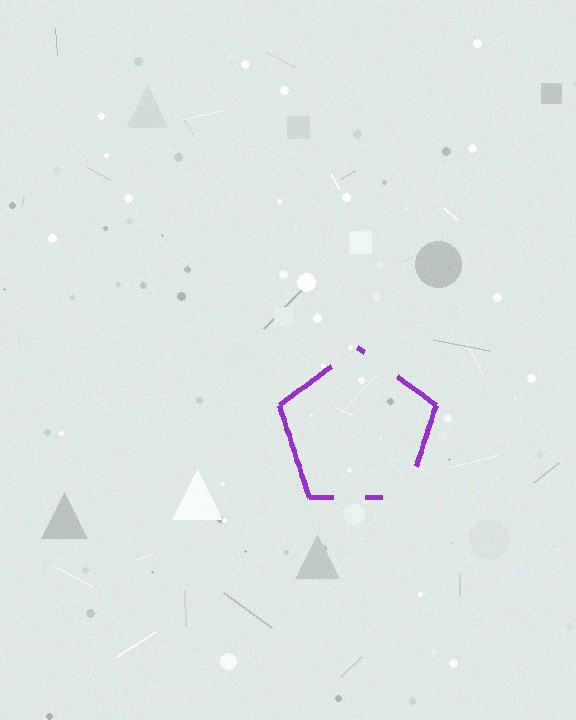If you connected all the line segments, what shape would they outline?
They would outline a pentagon.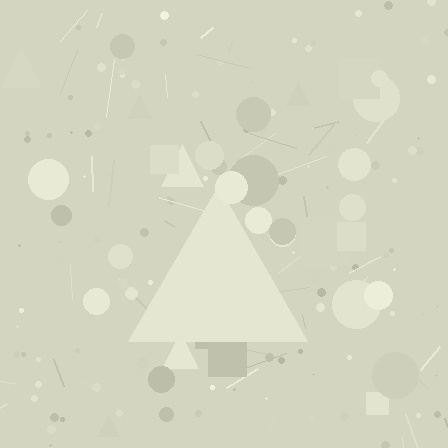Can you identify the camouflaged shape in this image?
The camouflaged shape is a triangle.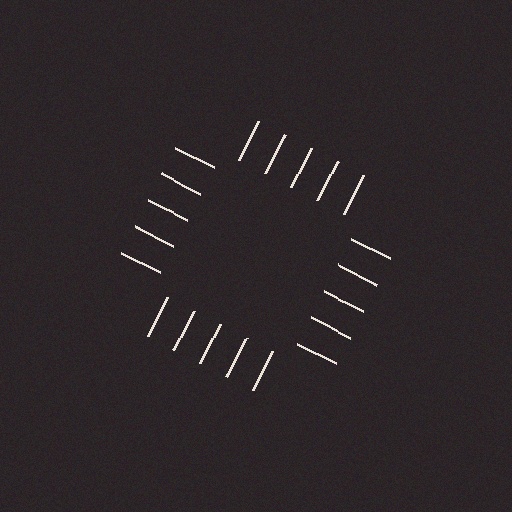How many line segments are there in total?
20 — 5 along each of the 4 edges.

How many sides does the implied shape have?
4 sides — the line-ends trace a square.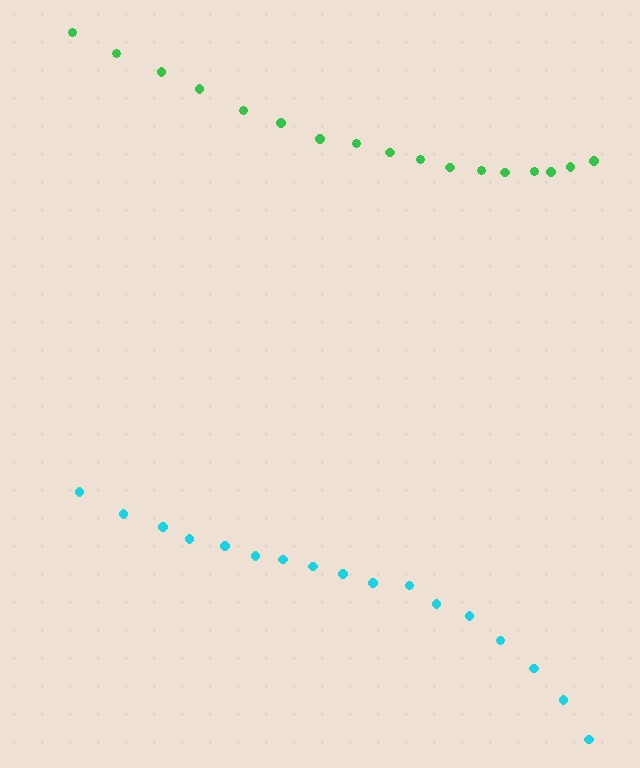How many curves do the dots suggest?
There are 2 distinct paths.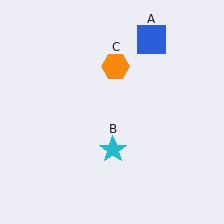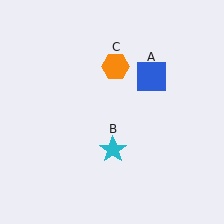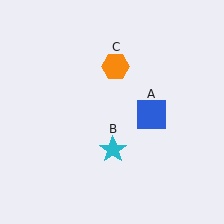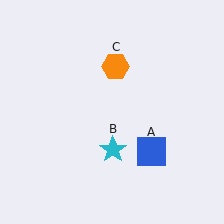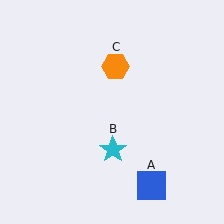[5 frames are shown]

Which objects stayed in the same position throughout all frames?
Cyan star (object B) and orange hexagon (object C) remained stationary.